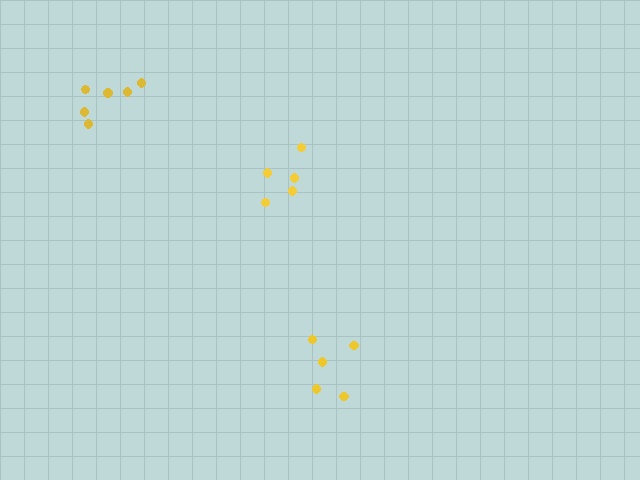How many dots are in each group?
Group 1: 5 dots, Group 2: 6 dots, Group 3: 5 dots (16 total).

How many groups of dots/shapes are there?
There are 3 groups.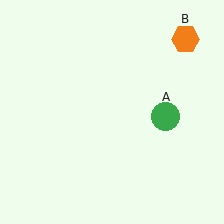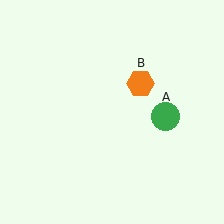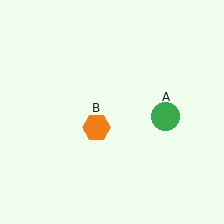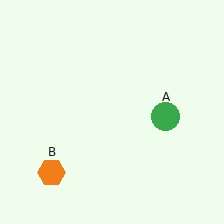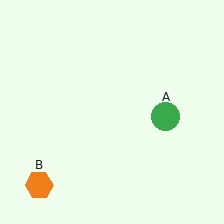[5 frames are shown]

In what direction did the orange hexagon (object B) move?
The orange hexagon (object B) moved down and to the left.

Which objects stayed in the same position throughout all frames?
Green circle (object A) remained stationary.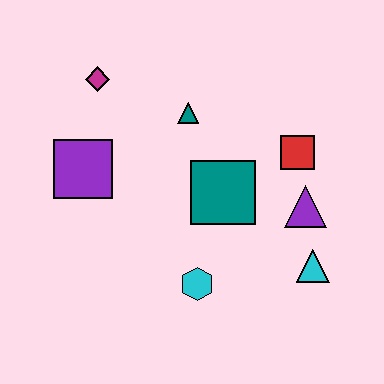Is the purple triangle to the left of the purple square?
No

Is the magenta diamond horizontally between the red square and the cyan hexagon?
No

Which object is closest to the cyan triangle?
The purple triangle is closest to the cyan triangle.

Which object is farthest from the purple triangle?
The magenta diamond is farthest from the purple triangle.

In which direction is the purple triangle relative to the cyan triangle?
The purple triangle is above the cyan triangle.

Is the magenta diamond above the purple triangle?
Yes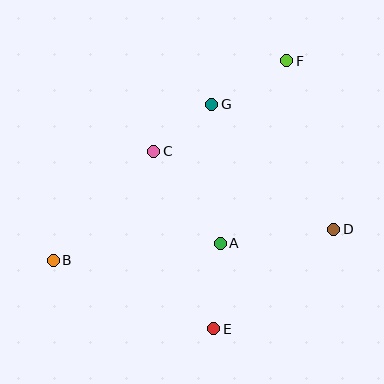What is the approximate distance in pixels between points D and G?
The distance between D and G is approximately 175 pixels.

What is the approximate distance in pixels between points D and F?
The distance between D and F is approximately 175 pixels.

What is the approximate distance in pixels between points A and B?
The distance between A and B is approximately 168 pixels.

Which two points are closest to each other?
Points C and G are closest to each other.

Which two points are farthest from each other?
Points B and F are farthest from each other.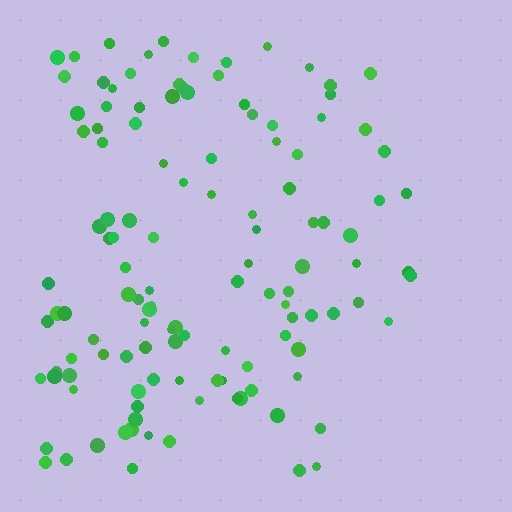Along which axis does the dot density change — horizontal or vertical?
Horizontal.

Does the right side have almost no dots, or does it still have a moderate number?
Still a moderate number, just noticeably fewer than the left.